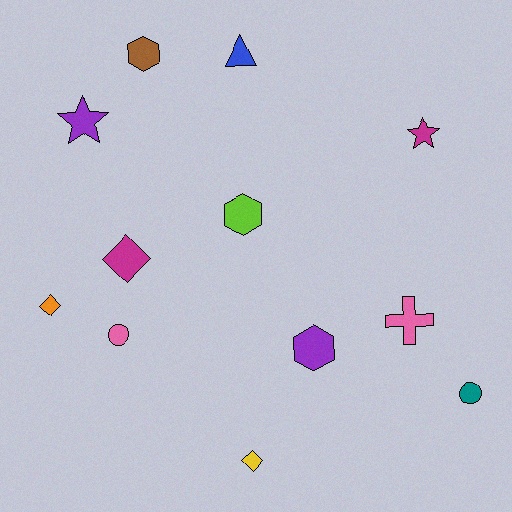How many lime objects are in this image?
There is 1 lime object.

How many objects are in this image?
There are 12 objects.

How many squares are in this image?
There are no squares.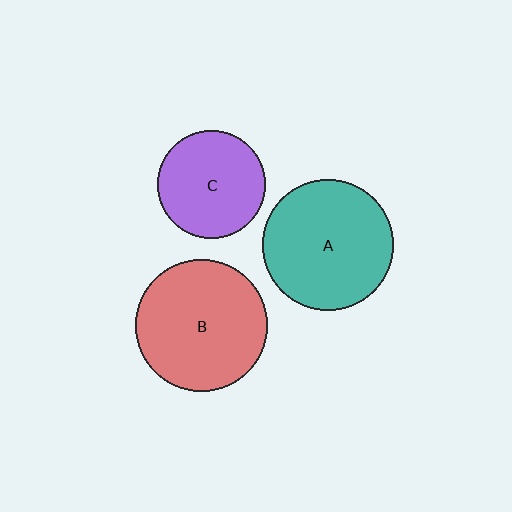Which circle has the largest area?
Circle B (red).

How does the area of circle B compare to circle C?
Approximately 1.5 times.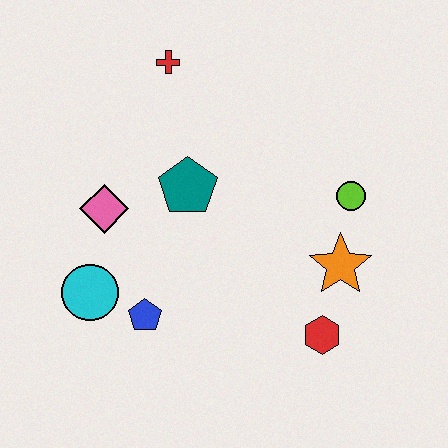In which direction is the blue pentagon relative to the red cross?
The blue pentagon is below the red cross.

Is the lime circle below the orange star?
No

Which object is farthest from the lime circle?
The cyan circle is farthest from the lime circle.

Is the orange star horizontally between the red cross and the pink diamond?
No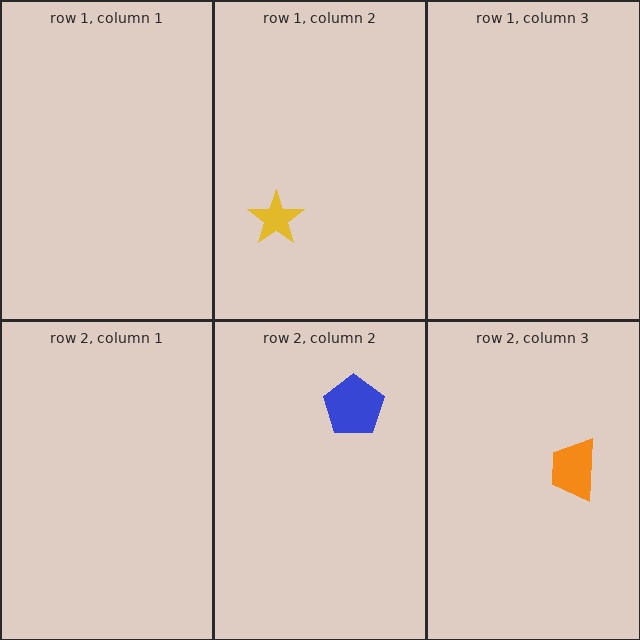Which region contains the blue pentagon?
The row 2, column 2 region.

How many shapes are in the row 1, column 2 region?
1.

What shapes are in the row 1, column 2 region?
The yellow star.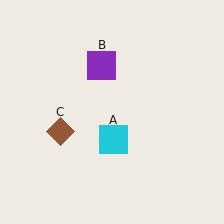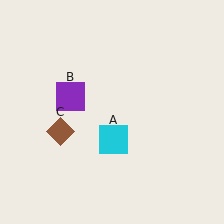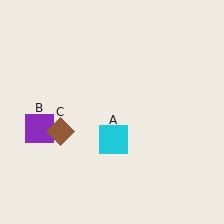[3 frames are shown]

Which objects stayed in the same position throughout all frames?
Cyan square (object A) and brown diamond (object C) remained stationary.